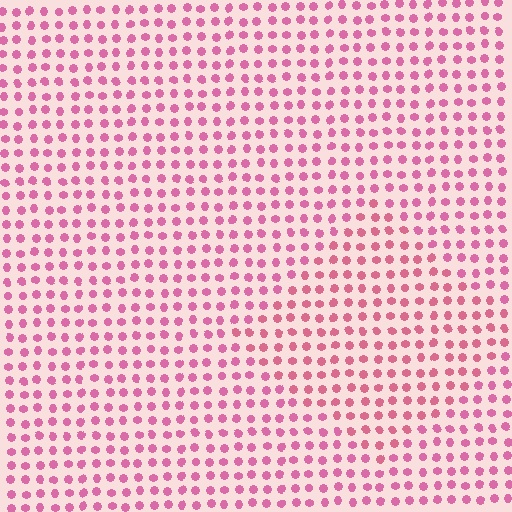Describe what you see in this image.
The image is filled with small pink elements in a uniform arrangement. A diamond-shaped region is visible where the elements are tinted to a slightly different hue, forming a subtle color boundary.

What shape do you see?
I see a diamond.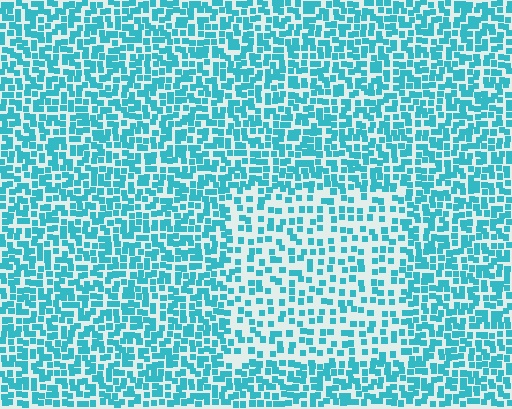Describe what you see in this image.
The image contains small cyan elements arranged at two different densities. A rectangle-shaped region is visible where the elements are less densely packed than the surrounding area.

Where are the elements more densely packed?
The elements are more densely packed outside the rectangle boundary.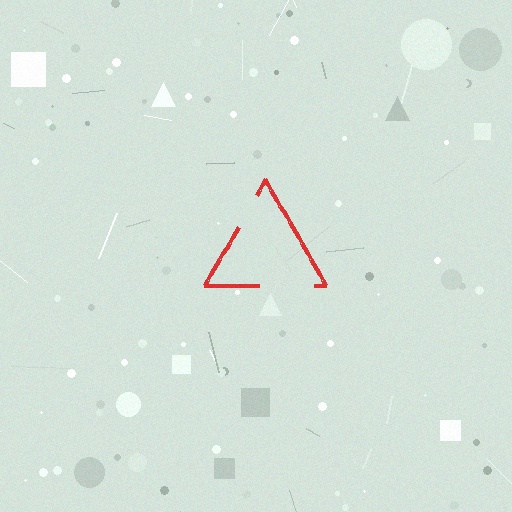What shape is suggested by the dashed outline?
The dashed outline suggests a triangle.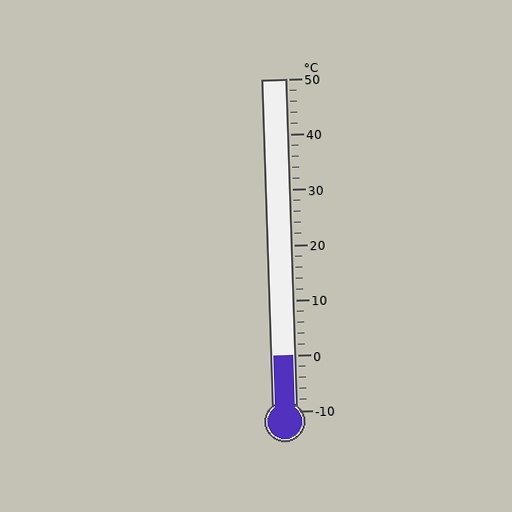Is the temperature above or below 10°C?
The temperature is below 10°C.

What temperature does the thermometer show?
The thermometer shows approximately 0°C.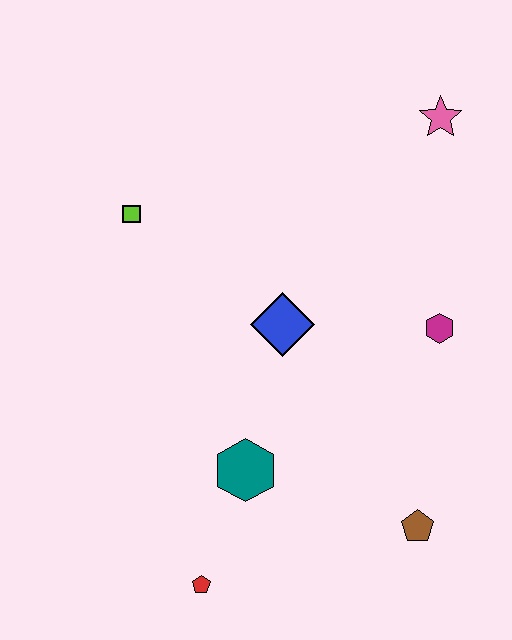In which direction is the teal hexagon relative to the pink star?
The teal hexagon is below the pink star.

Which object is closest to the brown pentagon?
The teal hexagon is closest to the brown pentagon.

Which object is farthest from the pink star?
The red pentagon is farthest from the pink star.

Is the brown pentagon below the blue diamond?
Yes